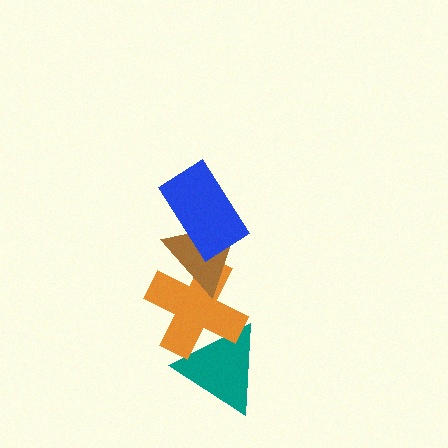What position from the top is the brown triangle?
The brown triangle is 2nd from the top.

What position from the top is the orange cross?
The orange cross is 3rd from the top.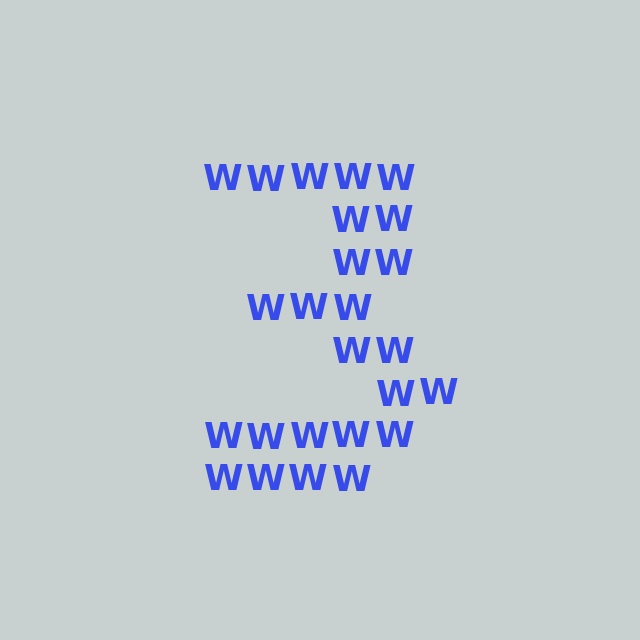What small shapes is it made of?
It is made of small letter W's.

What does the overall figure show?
The overall figure shows the digit 3.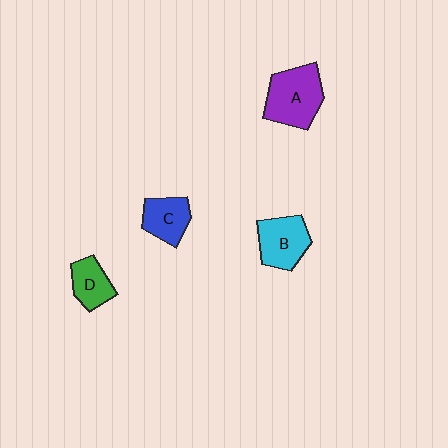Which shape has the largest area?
Shape A (purple).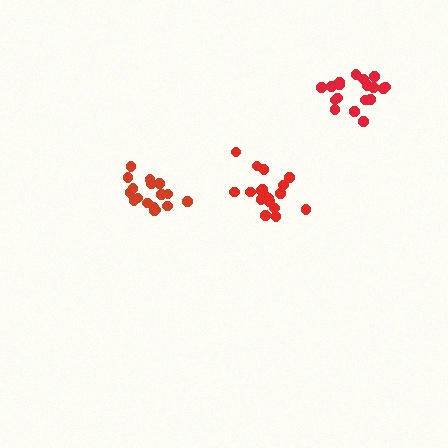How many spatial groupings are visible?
There are 3 spatial groupings.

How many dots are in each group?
Group 1: 17 dots, Group 2: 18 dots, Group 3: 18 dots (53 total).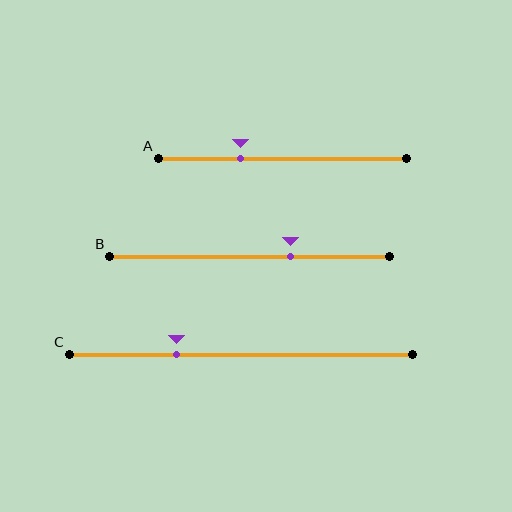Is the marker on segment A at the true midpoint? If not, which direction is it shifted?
No, the marker on segment A is shifted to the left by about 17% of the segment length.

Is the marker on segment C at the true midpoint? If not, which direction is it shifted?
No, the marker on segment C is shifted to the left by about 19% of the segment length.